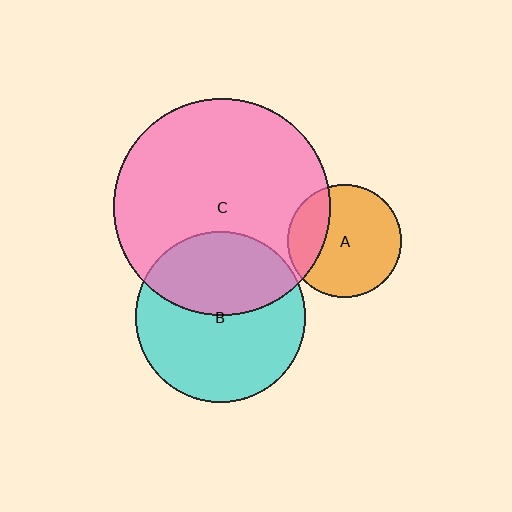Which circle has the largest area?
Circle C (pink).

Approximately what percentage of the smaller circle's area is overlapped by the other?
Approximately 40%.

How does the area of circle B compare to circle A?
Approximately 2.3 times.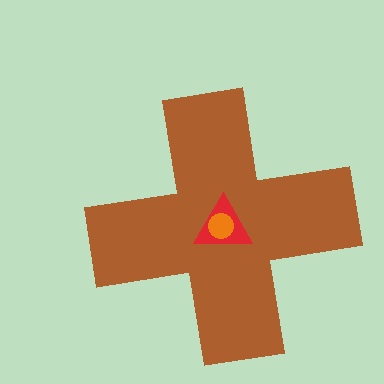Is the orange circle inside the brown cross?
Yes.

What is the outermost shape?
The brown cross.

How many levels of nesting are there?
3.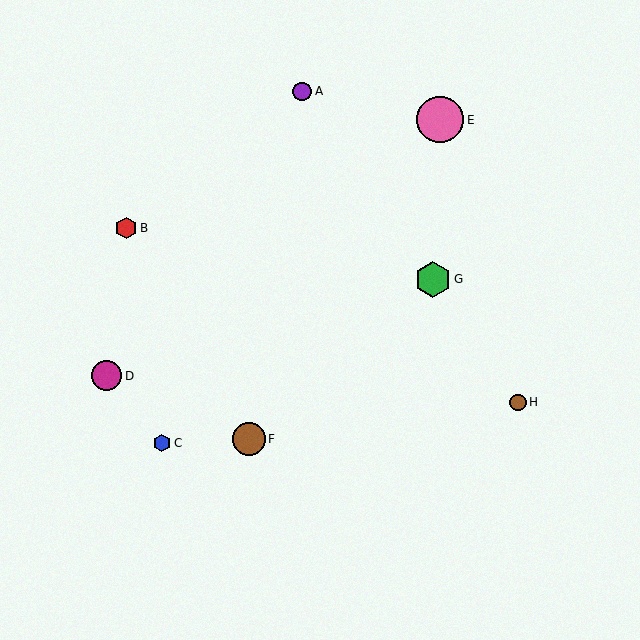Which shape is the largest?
The pink circle (labeled E) is the largest.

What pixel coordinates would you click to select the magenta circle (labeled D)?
Click at (106, 376) to select the magenta circle D.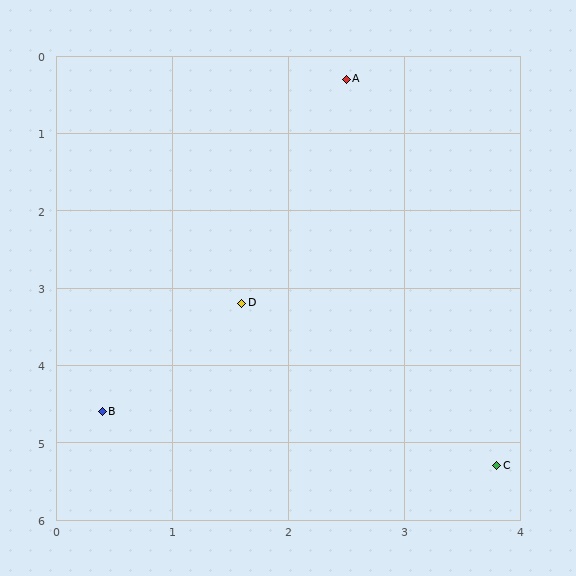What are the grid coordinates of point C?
Point C is at approximately (3.8, 5.3).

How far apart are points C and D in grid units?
Points C and D are about 3.0 grid units apart.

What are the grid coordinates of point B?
Point B is at approximately (0.4, 4.6).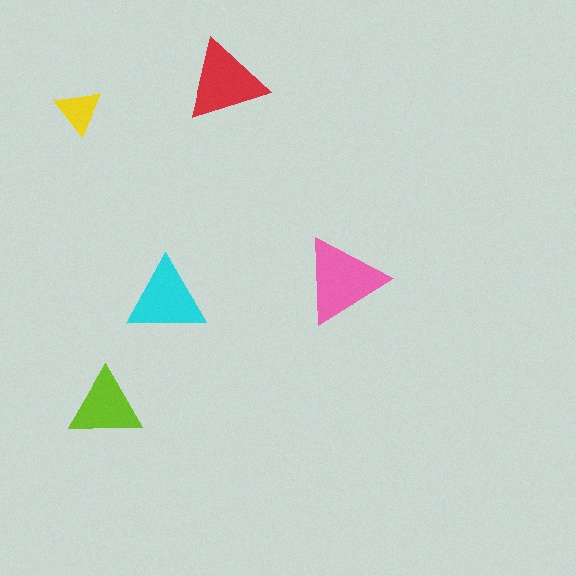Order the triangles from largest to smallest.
the pink one, the red one, the cyan one, the lime one, the yellow one.